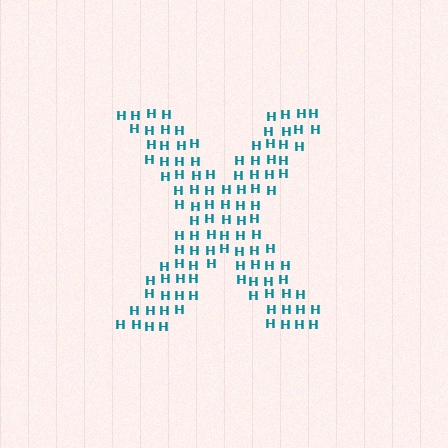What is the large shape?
The large shape is the letter X.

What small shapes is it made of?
It is made of small letter H's.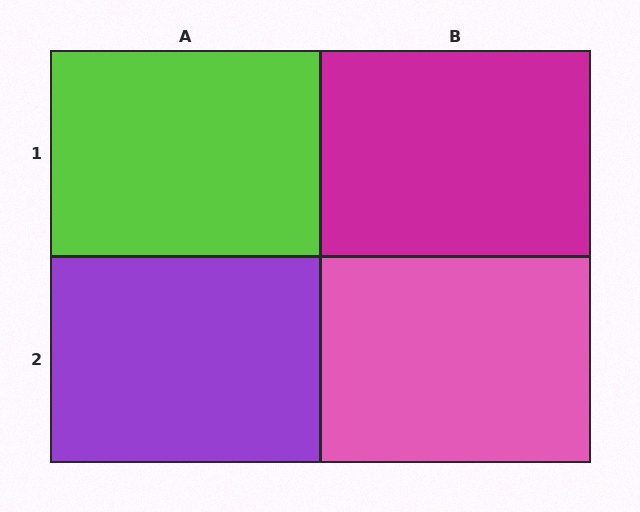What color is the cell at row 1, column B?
Magenta.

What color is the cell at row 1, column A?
Lime.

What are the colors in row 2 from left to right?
Purple, pink.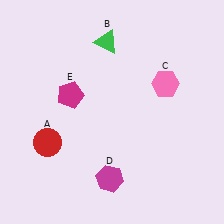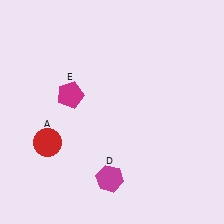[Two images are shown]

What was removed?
The pink hexagon (C), the green triangle (B) were removed in Image 2.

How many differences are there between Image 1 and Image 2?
There are 2 differences between the two images.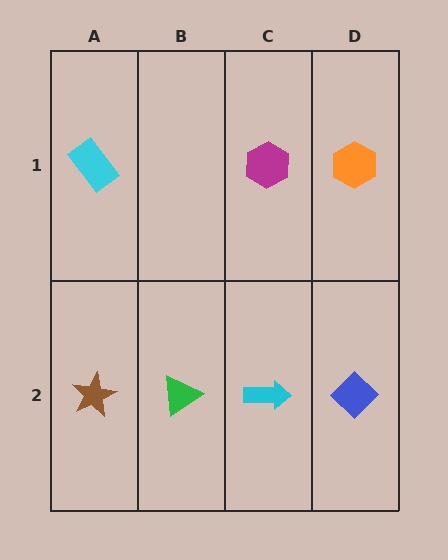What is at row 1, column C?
A magenta hexagon.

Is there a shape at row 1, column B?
No, that cell is empty.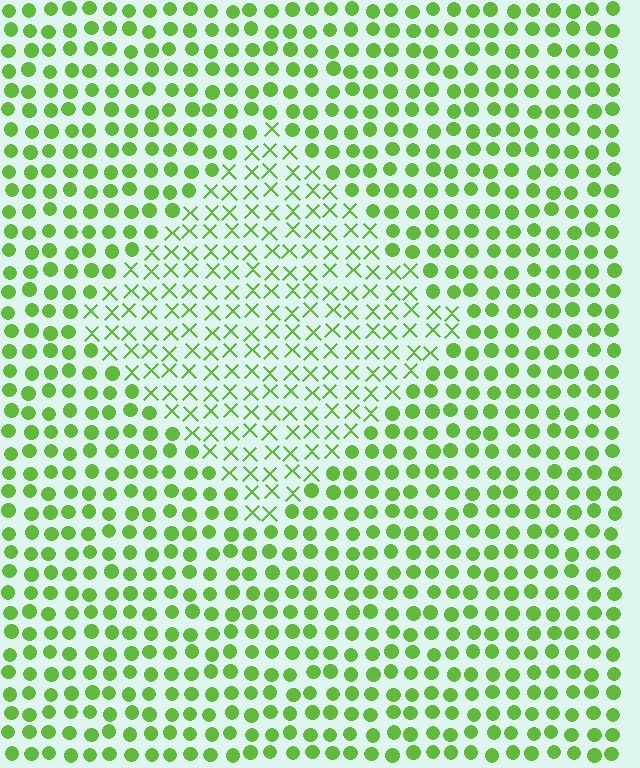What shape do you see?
I see a diamond.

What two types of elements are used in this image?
The image uses X marks inside the diamond region and circles outside it.